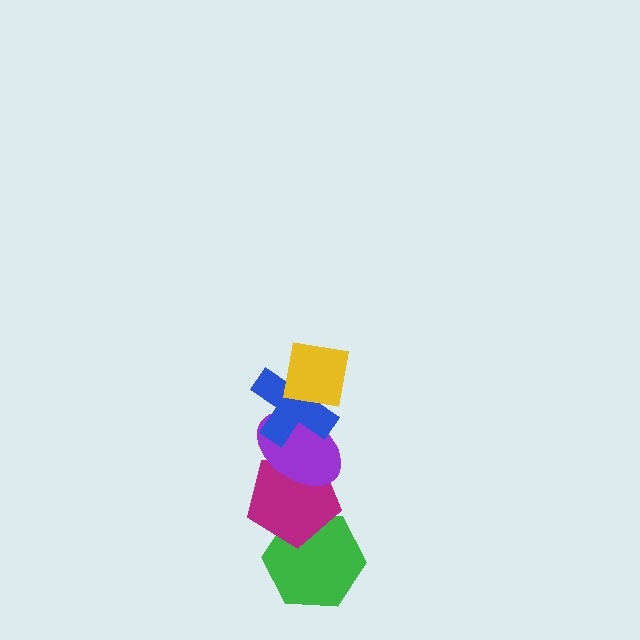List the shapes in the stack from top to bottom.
From top to bottom: the yellow square, the blue cross, the purple ellipse, the magenta pentagon, the green hexagon.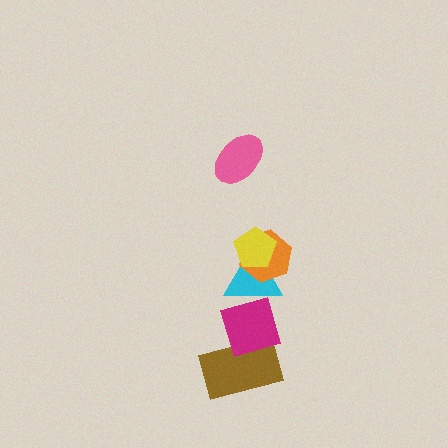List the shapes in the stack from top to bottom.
From top to bottom: the pink ellipse, the yellow pentagon, the orange hexagon, the cyan triangle, the magenta diamond, the brown rectangle.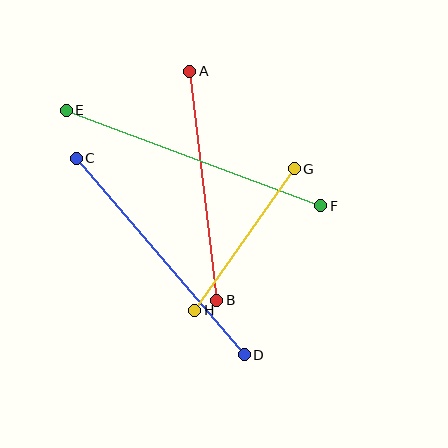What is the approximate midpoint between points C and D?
The midpoint is at approximately (160, 257) pixels.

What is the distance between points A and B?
The distance is approximately 231 pixels.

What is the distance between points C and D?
The distance is approximately 259 pixels.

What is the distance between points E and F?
The distance is approximately 272 pixels.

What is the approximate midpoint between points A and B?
The midpoint is at approximately (203, 186) pixels.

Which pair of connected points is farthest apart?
Points E and F are farthest apart.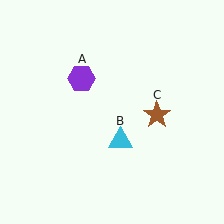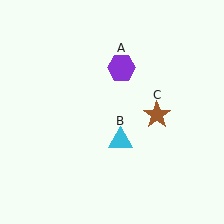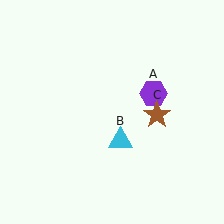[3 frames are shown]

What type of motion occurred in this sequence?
The purple hexagon (object A) rotated clockwise around the center of the scene.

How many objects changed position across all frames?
1 object changed position: purple hexagon (object A).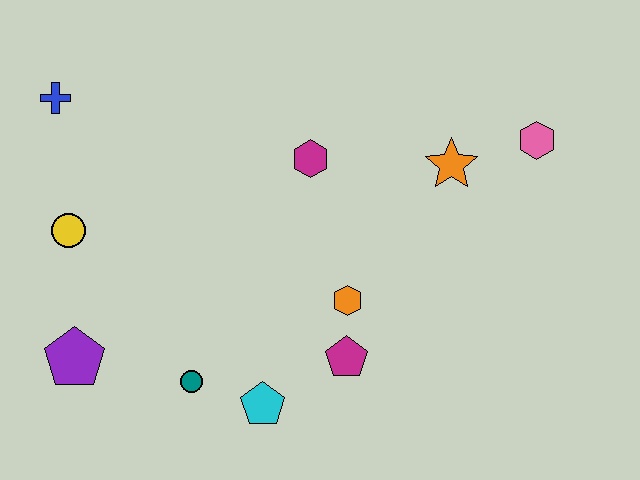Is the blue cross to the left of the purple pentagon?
Yes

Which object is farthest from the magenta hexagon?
The purple pentagon is farthest from the magenta hexagon.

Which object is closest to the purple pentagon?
The teal circle is closest to the purple pentagon.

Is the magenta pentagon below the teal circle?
No